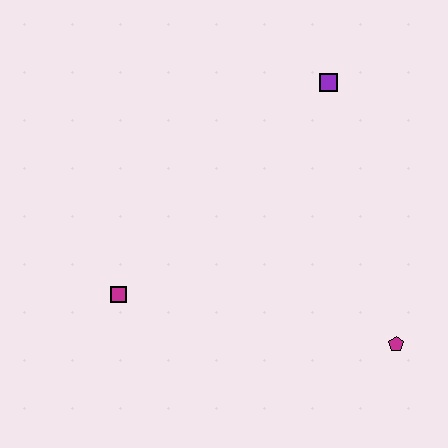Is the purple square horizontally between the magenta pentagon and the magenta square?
Yes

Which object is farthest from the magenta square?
The purple square is farthest from the magenta square.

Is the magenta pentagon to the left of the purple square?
No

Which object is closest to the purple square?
The magenta pentagon is closest to the purple square.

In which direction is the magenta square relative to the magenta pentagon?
The magenta square is to the left of the magenta pentagon.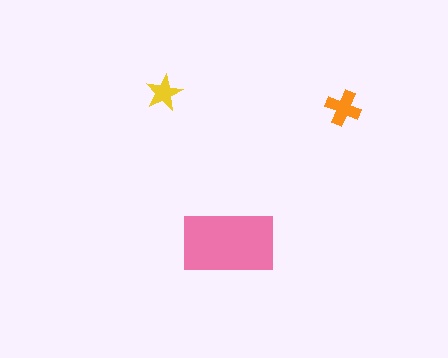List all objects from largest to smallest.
The pink rectangle, the orange cross, the yellow star.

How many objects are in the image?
There are 3 objects in the image.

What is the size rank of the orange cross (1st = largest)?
2nd.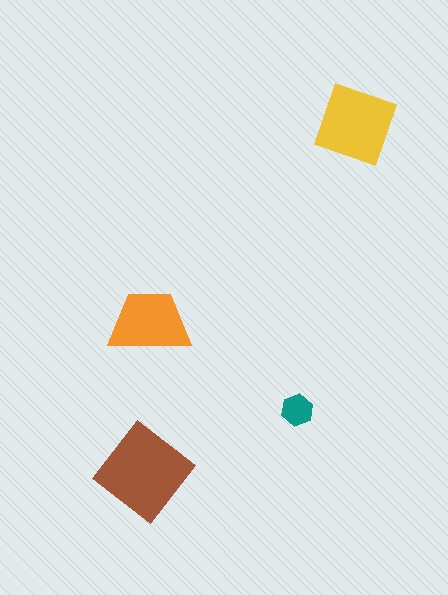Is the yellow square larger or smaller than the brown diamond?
Smaller.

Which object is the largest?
The brown diamond.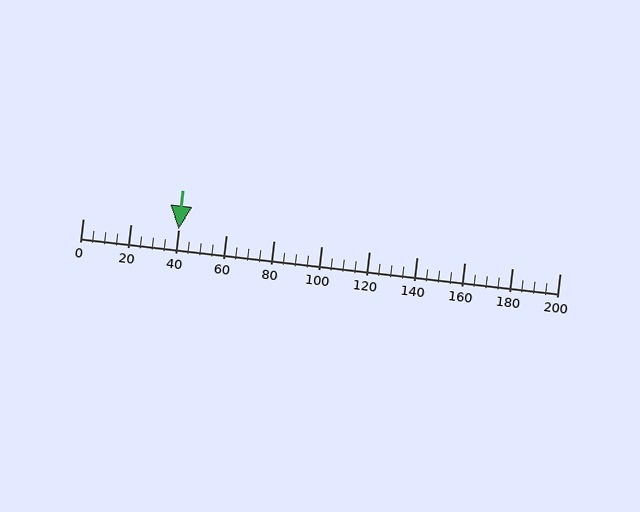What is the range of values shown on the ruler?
The ruler shows values from 0 to 200.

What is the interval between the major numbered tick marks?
The major tick marks are spaced 20 units apart.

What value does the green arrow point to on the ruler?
The green arrow points to approximately 40.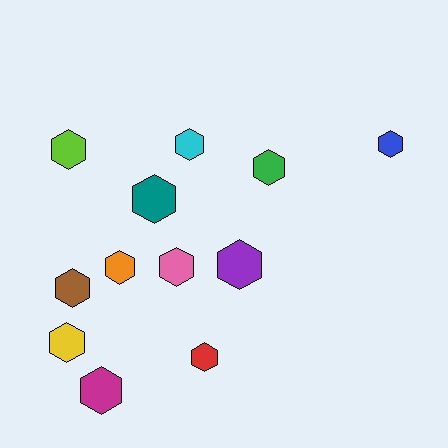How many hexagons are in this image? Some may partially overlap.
There are 12 hexagons.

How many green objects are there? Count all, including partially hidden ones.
There is 1 green object.